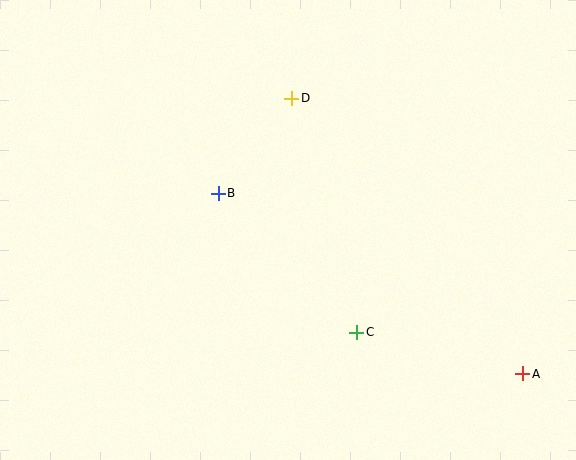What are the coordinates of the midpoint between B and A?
The midpoint between B and A is at (370, 283).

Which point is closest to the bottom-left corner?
Point B is closest to the bottom-left corner.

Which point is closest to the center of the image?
Point B at (218, 193) is closest to the center.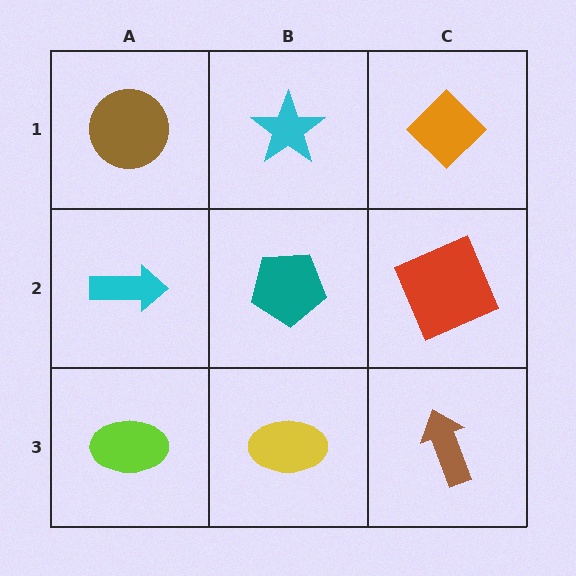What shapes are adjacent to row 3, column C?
A red square (row 2, column C), a yellow ellipse (row 3, column B).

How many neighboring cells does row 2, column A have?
3.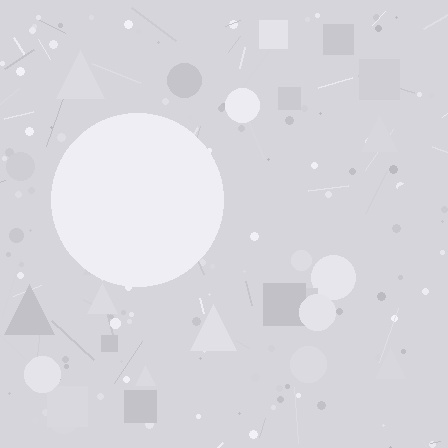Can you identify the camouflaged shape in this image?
The camouflaged shape is a circle.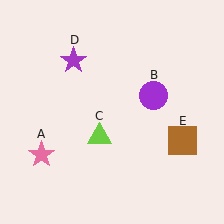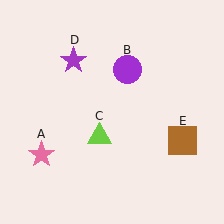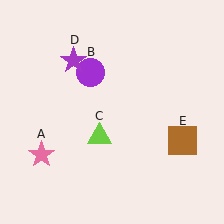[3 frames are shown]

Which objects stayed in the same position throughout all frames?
Pink star (object A) and lime triangle (object C) and purple star (object D) and brown square (object E) remained stationary.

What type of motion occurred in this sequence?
The purple circle (object B) rotated counterclockwise around the center of the scene.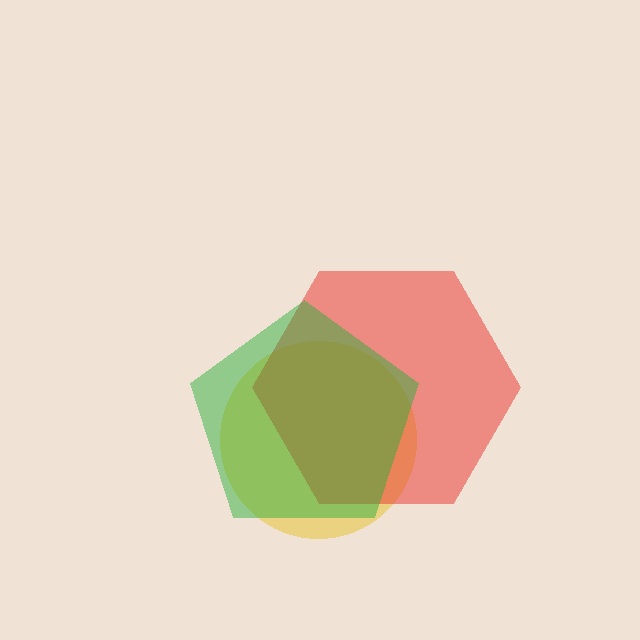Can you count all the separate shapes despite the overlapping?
Yes, there are 3 separate shapes.